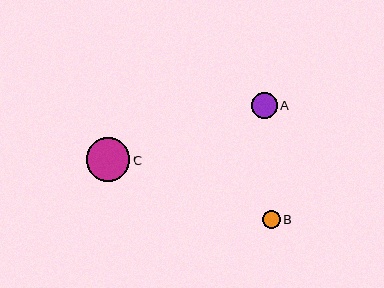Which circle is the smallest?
Circle B is the smallest with a size of approximately 18 pixels.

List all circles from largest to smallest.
From largest to smallest: C, A, B.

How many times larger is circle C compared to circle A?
Circle C is approximately 1.7 times the size of circle A.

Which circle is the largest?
Circle C is the largest with a size of approximately 43 pixels.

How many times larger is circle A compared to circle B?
Circle A is approximately 1.4 times the size of circle B.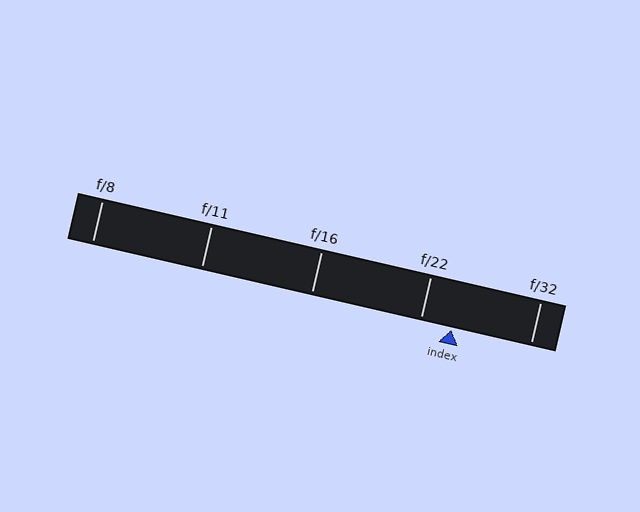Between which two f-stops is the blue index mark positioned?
The index mark is between f/22 and f/32.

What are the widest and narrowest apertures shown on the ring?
The widest aperture shown is f/8 and the narrowest is f/32.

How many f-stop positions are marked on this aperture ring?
There are 5 f-stop positions marked.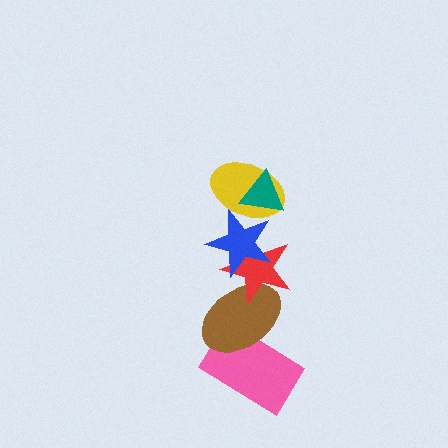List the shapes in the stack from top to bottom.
From top to bottom: the teal triangle, the yellow ellipse, the blue star, the red star, the brown ellipse, the pink rectangle.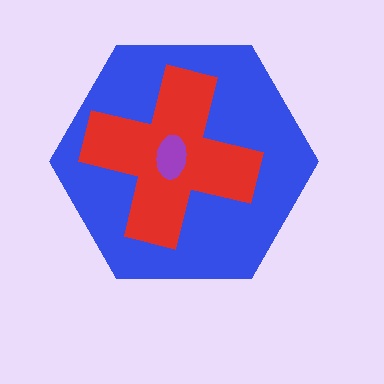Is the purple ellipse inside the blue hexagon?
Yes.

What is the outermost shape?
The blue hexagon.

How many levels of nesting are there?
3.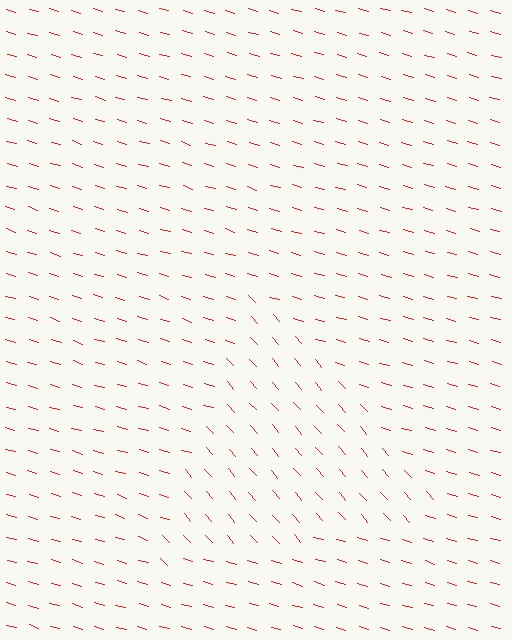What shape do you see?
I see a triangle.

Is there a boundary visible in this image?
Yes, there is a texture boundary formed by a change in line orientation.